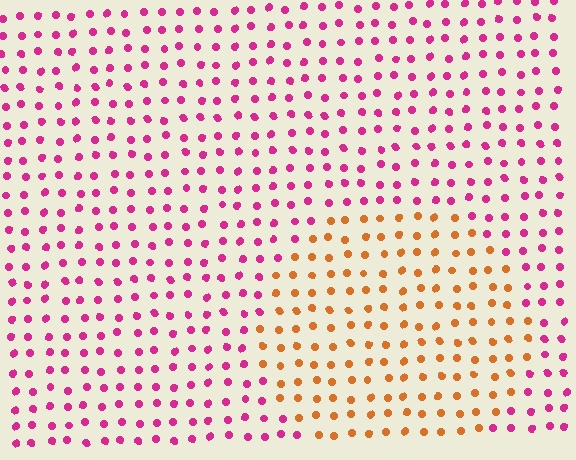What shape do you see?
I see a circle.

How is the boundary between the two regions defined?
The boundary is defined purely by a slight shift in hue (about 61 degrees). Spacing, size, and orientation are identical on both sides.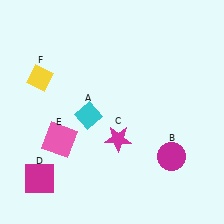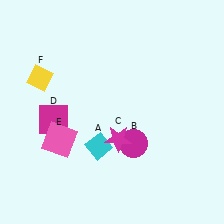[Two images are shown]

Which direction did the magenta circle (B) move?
The magenta circle (B) moved left.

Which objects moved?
The objects that moved are: the cyan diamond (A), the magenta circle (B), the magenta square (D).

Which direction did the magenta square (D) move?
The magenta square (D) moved up.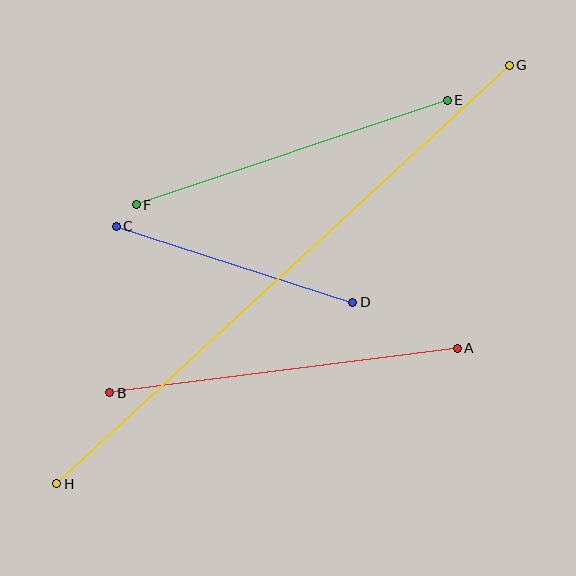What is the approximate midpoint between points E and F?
The midpoint is at approximately (292, 153) pixels.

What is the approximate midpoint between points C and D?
The midpoint is at approximately (235, 264) pixels.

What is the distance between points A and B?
The distance is approximately 350 pixels.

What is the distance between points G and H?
The distance is approximately 616 pixels.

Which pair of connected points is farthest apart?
Points G and H are farthest apart.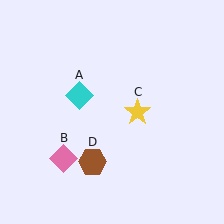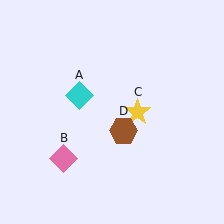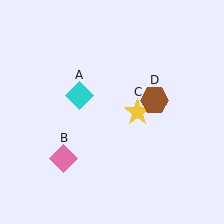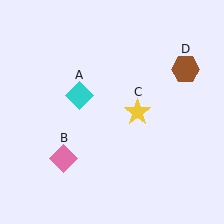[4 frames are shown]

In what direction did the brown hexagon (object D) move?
The brown hexagon (object D) moved up and to the right.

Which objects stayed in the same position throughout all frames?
Cyan diamond (object A) and pink diamond (object B) and yellow star (object C) remained stationary.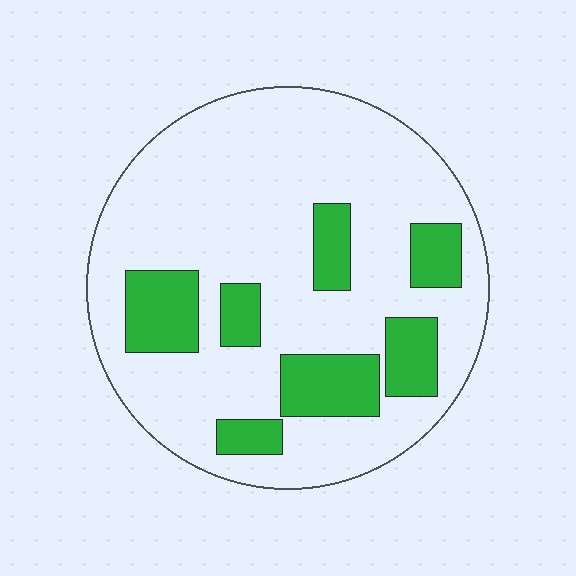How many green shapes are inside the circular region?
7.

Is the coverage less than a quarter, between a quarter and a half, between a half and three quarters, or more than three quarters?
Less than a quarter.